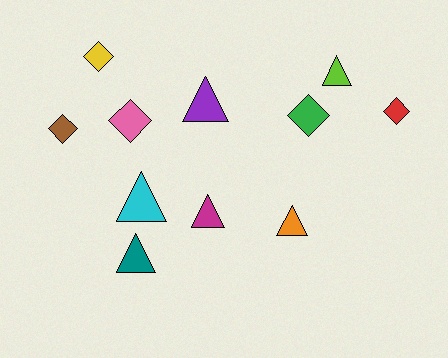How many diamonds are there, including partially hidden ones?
There are 5 diamonds.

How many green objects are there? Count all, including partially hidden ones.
There is 1 green object.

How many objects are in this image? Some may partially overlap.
There are 11 objects.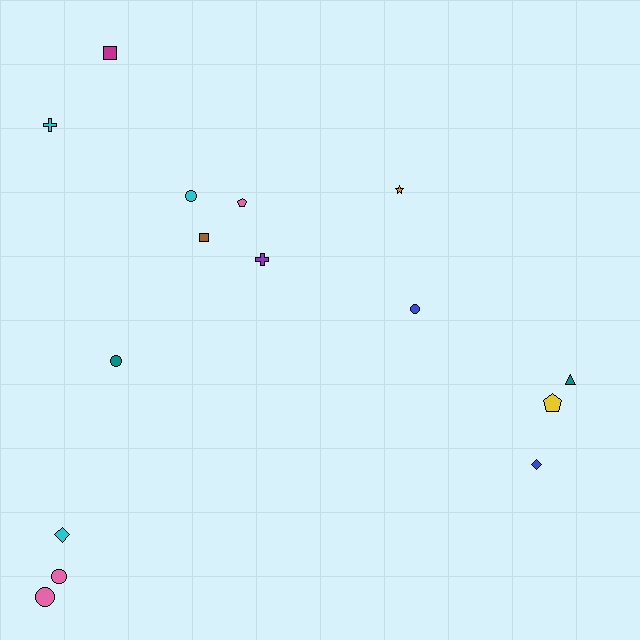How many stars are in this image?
There is 1 star.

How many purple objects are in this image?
There is 1 purple object.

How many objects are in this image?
There are 15 objects.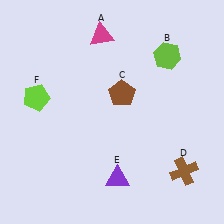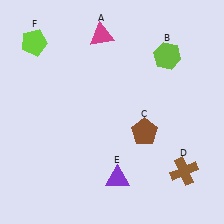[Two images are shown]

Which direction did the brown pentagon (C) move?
The brown pentagon (C) moved down.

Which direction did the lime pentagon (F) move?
The lime pentagon (F) moved up.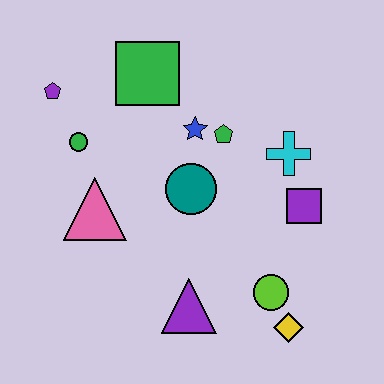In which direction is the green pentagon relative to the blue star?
The green pentagon is to the right of the blue star.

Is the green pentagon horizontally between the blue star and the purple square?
Yes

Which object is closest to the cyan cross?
The purple square is closest to the cyan cross.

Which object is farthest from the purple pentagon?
The yellow diamond is farthest from the purple pentagon.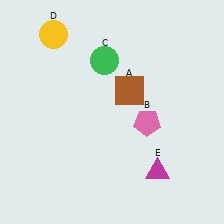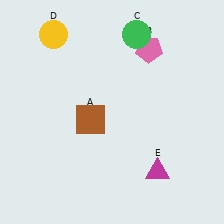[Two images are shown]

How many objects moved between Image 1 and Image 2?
3 objects moved between the two images.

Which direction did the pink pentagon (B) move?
The pink pentagon (B) moved up.